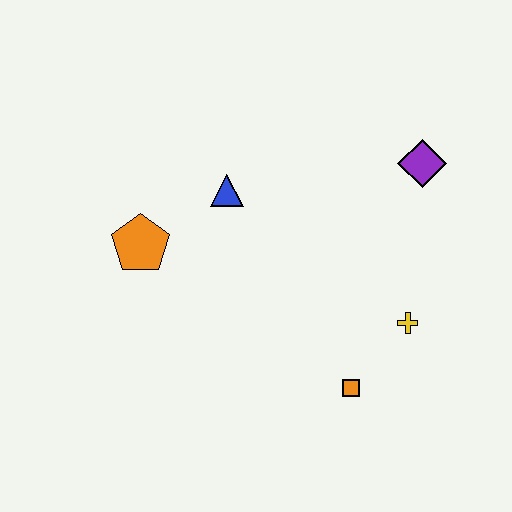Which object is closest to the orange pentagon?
The blue triangle is closest to the orange pentagon.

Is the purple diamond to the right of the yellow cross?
Yes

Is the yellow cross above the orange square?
Yes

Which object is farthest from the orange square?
The orange pentagon is farthest from the orange square.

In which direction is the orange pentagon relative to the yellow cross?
The orange pentagon is to the left of the yellow cross.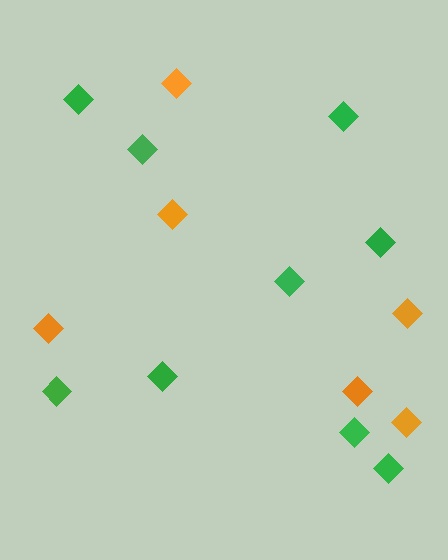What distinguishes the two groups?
There are 2 groups: one group of green diamonds (9) and one group of orange diamonds (6).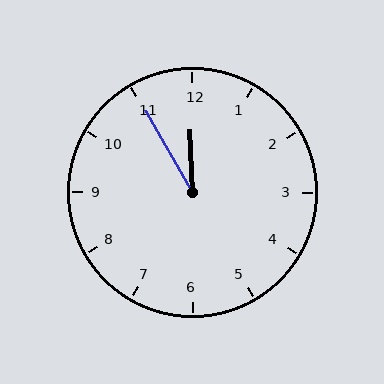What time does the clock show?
11:55.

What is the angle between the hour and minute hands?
Approximately 28 degrees.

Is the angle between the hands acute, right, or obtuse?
It is acute.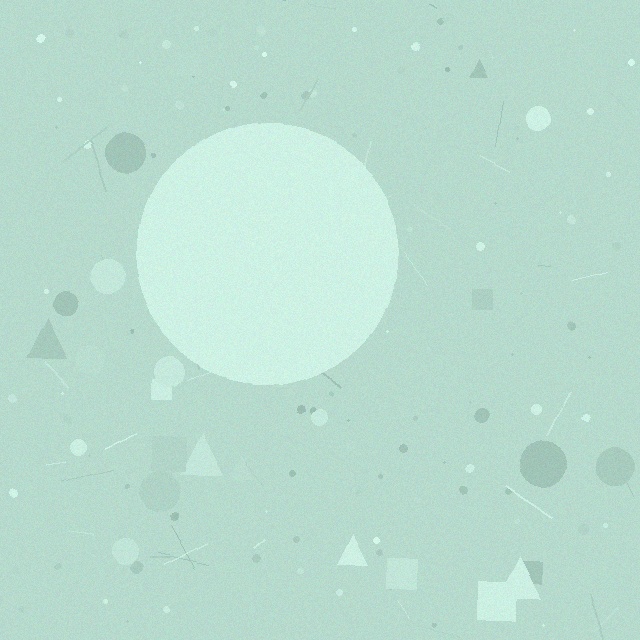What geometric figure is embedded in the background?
A circle is embedded in the background.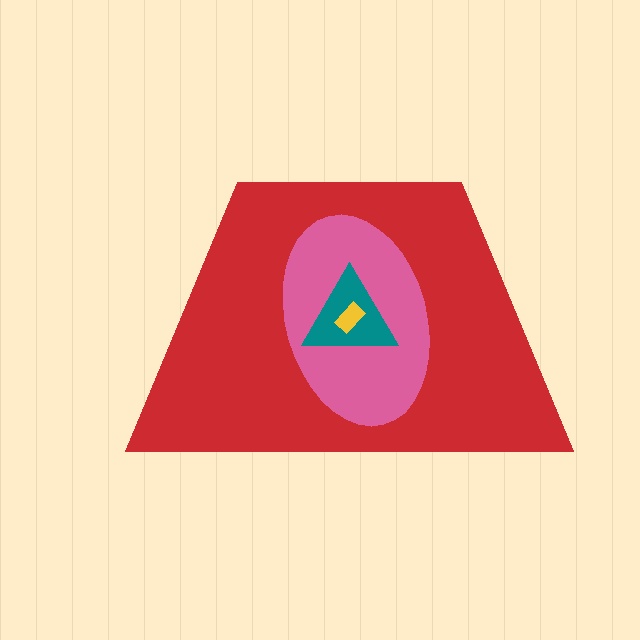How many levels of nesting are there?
4.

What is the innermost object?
The yellow rectangle.